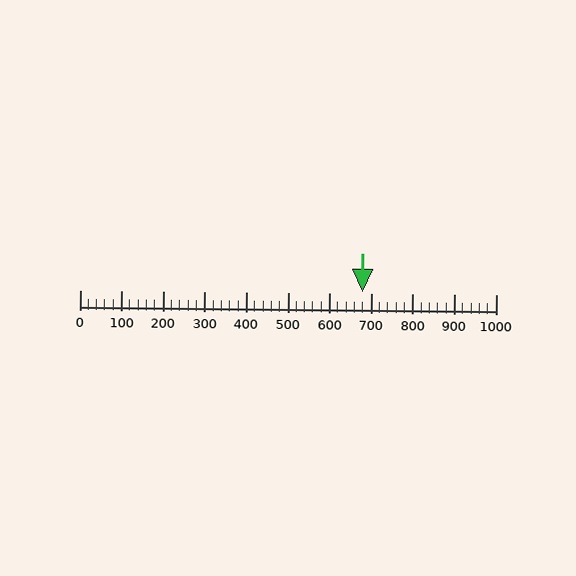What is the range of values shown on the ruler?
The ruler shows values from 0 to 1000.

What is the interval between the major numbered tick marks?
The major tick marks are spaced 100 units apart.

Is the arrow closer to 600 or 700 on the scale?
The arrow is closer to 700.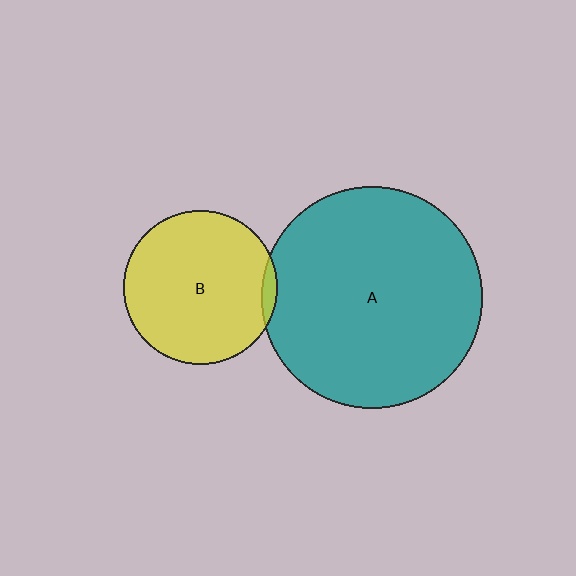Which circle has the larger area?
Circle A (teal).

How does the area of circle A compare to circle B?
Approximately 2.1 times.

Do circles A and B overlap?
Yes.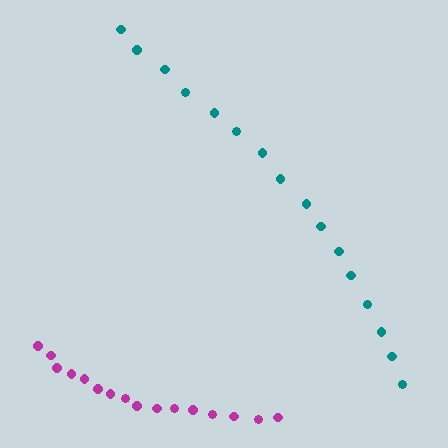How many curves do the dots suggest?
There are 2 distinct paths.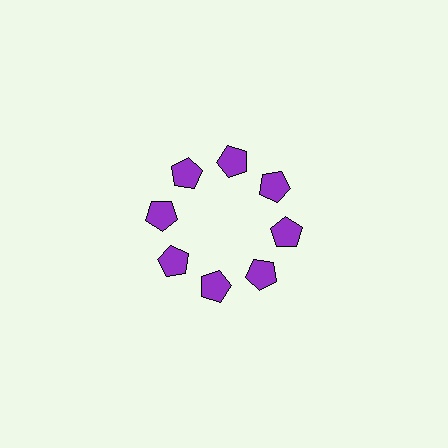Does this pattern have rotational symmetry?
Yes, this pattern has 8-fold rotational symmetry. It looks the same after rotating 45 degrees around the center.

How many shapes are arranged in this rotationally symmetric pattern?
There are 8 shapes, arranged in 8 groups of 1.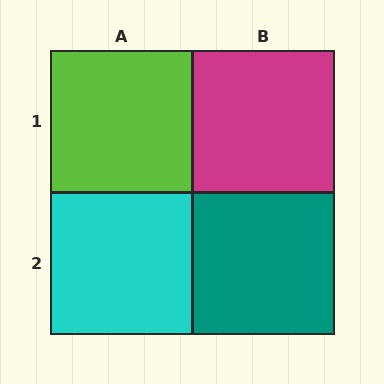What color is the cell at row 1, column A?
Lime.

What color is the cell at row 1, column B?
Magenta.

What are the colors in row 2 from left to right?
Cyan, teal.